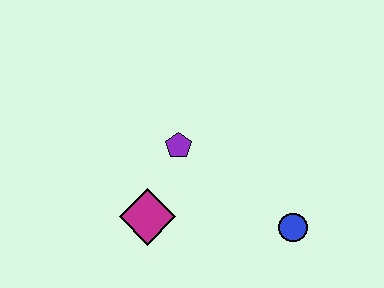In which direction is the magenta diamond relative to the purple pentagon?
The magenta diamond is below the purple pentagon.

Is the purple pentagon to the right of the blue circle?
No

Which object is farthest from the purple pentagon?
The blue circle is farthest from the purple pentagon.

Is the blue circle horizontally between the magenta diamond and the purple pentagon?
No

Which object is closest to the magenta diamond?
The purple pentagon is closest to the magenta diamond.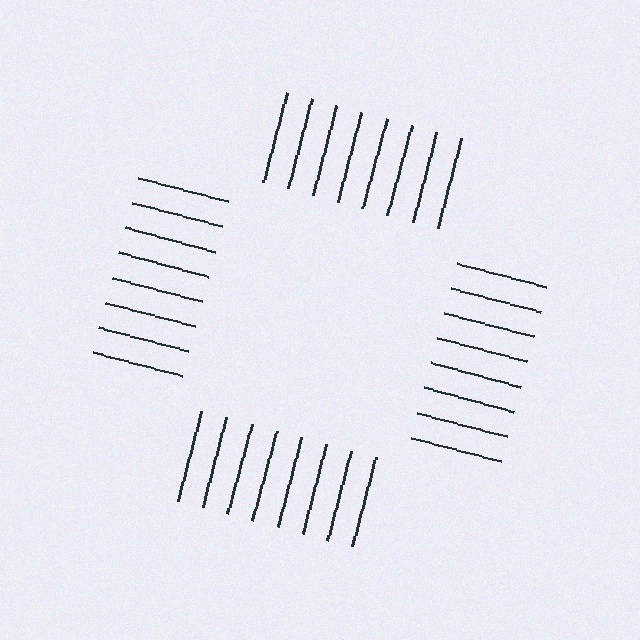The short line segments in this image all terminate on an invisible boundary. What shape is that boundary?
An illusory square — the line segments terminate on its edges but no continuous stroke is drawn.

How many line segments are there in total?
32 — 8 along each of the 4 edges.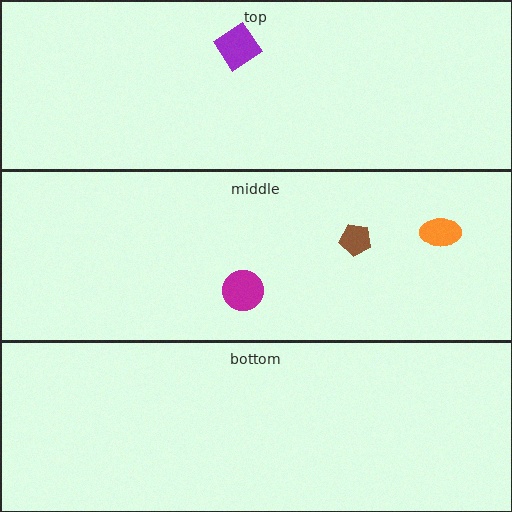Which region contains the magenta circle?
The middle region.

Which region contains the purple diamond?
The top region.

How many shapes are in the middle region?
3.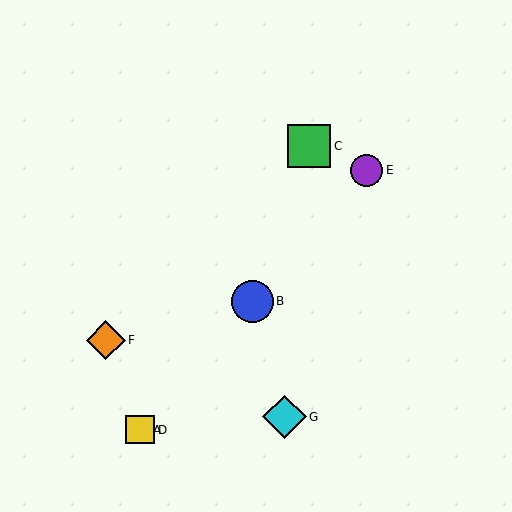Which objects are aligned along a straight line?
Objects A, B, D, E are aligned along a straight line.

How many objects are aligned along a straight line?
4 objects (A, B, D, E) are aligned along a straight line.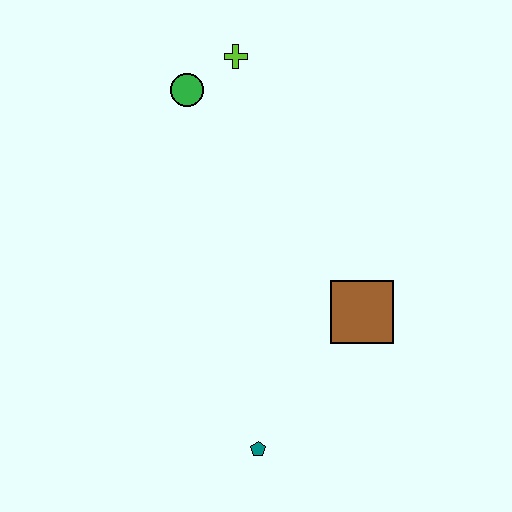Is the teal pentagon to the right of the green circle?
Yes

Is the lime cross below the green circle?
No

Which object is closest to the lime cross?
The green circle is closest to the lime cross.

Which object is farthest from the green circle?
The teal pentagon is farthest from the green circle.